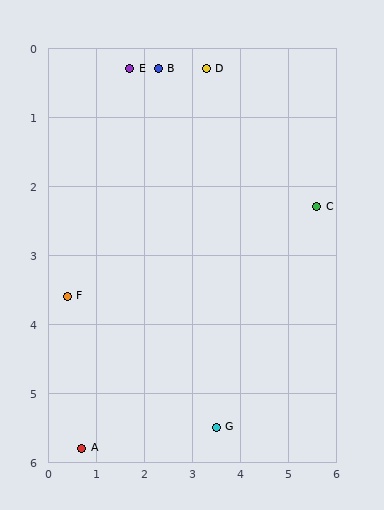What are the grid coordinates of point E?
Point E is at approximately (1.7, 0.3).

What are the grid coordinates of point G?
Point G is at approximately (3.5, 5.5).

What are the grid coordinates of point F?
Point F is at approximately (0.4, 3.6).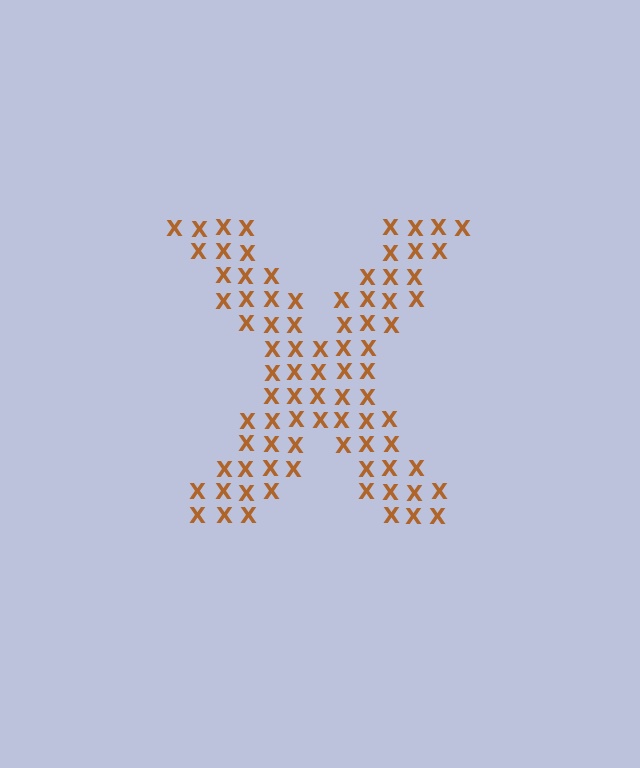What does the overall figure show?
The overall figure shows the letter X.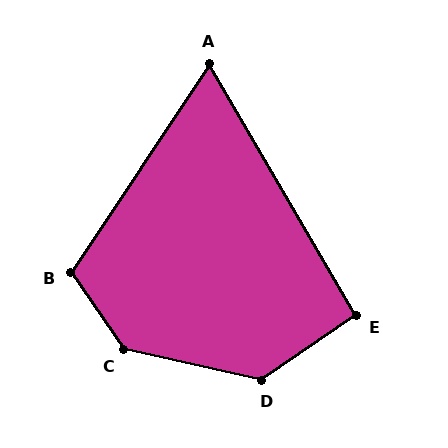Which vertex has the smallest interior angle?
A, at approximately 64 degrees.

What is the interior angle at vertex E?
Approximately 94 degrees (approximately right).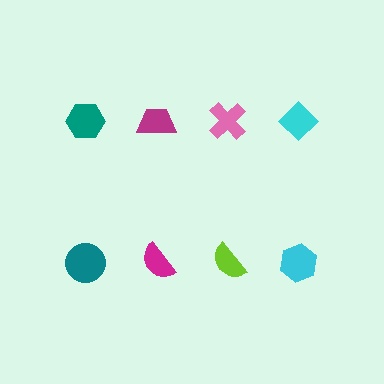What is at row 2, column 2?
A magenta semicircle.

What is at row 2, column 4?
A cyan hexagon.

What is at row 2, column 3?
A lime semicircle.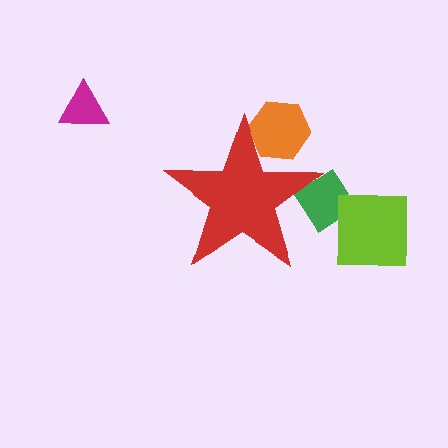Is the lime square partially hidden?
No, the lime square is fully visible.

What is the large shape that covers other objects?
A red star.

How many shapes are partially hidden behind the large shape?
2 shapes are partially hidden.